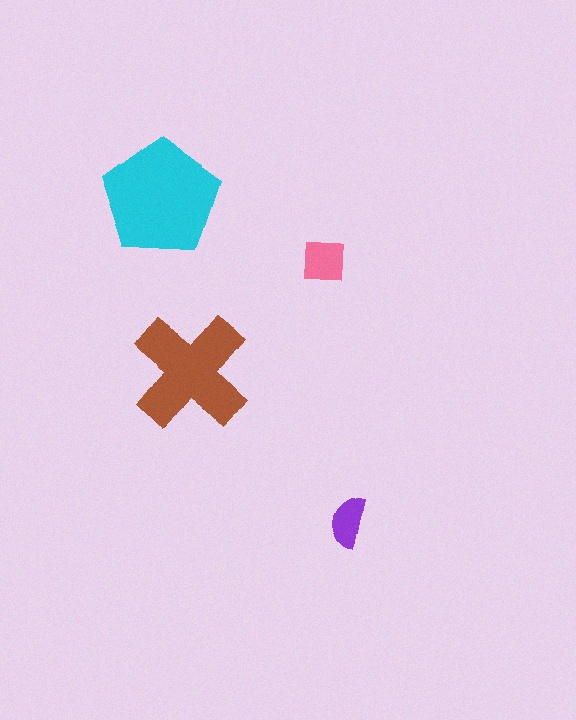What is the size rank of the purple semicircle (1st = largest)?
4th.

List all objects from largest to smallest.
The cyan pentagon, the brown cross, the pink square, the purple semicircle.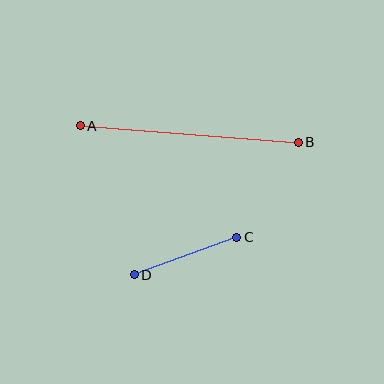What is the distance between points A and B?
The distance is approximately 219 pixels.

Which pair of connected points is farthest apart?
Points A and B are farthest apart.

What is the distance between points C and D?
The distance is approximately 109 pixels.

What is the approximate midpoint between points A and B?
The midpoint is at approximately (189, 134) pixels.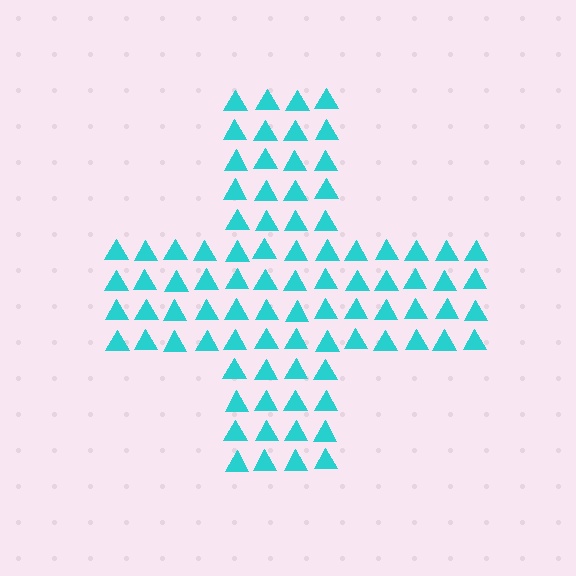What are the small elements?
The small elements are triangles.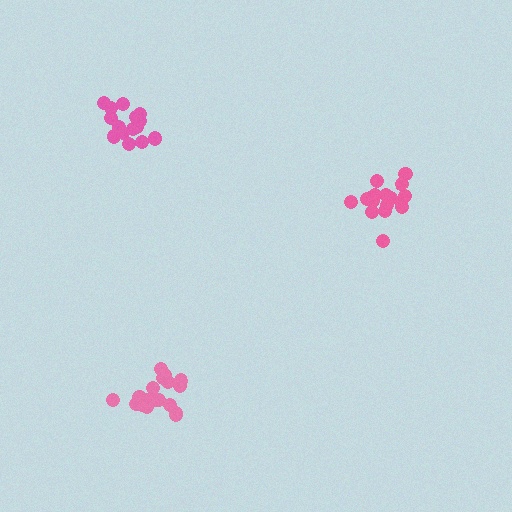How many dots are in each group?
Group 1: 17 dots, Group 2: 20 dots, Group 3: 15 dots (52 total).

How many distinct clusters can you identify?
There are 3 distinct clusters.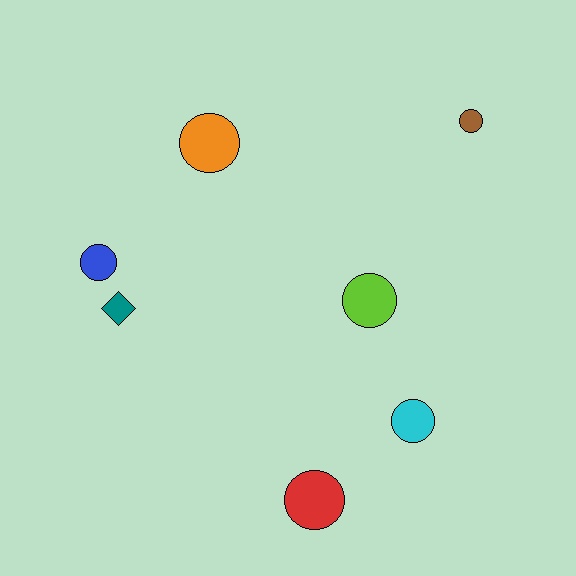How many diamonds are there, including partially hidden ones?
There is 1 diamond.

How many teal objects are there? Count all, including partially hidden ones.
There is 1 teal object.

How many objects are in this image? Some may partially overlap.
There are 7 objects.